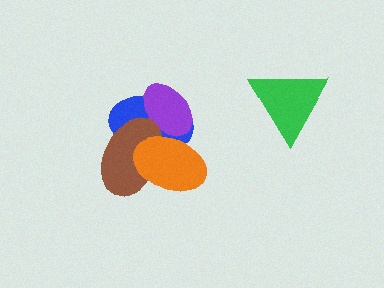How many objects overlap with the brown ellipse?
3 objects overlap with the brown ellipse.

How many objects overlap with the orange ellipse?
3 objects overlap with the orange ellipse.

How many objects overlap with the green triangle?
0 objects overlap with the green triangle.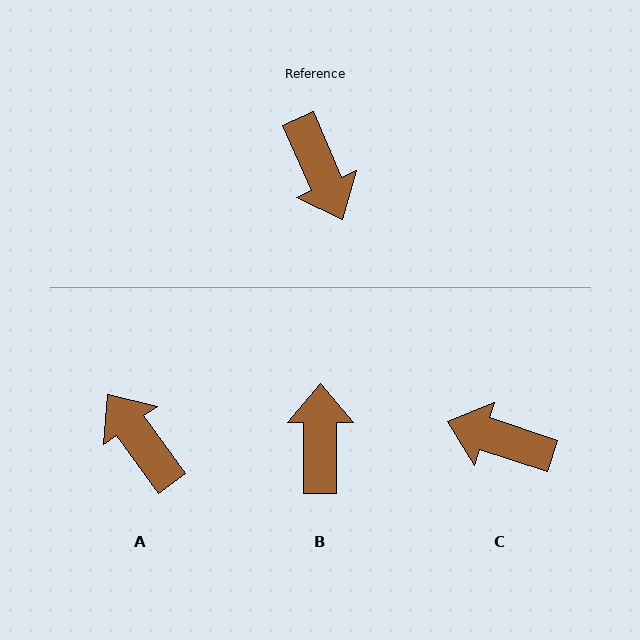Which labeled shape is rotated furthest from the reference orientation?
A, about 168 degrees away.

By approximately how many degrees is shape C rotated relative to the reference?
Approximately 132 degrees clockwise.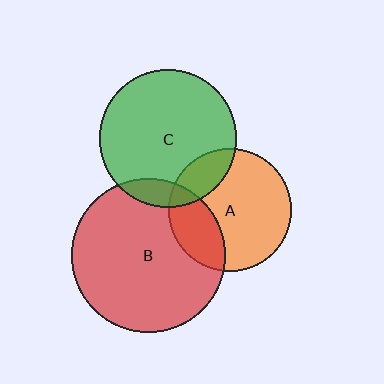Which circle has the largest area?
Circle B (red).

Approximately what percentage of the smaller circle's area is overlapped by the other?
Approximately 10%.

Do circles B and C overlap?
Yes.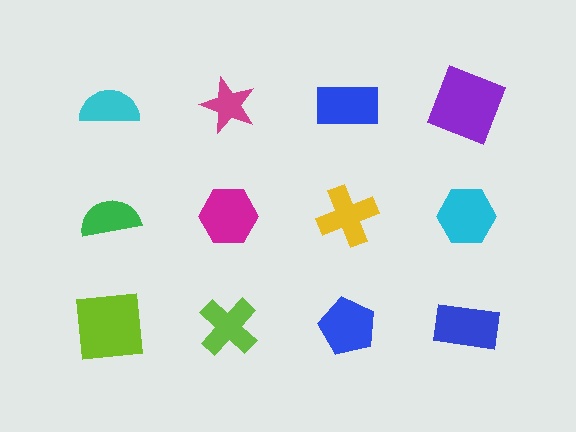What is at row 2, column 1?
A green semicircle.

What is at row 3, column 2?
A lime cross.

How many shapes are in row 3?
4 shapes.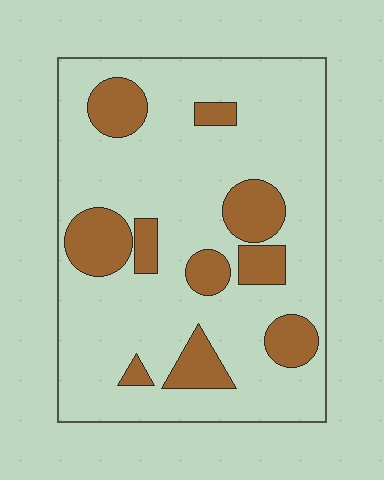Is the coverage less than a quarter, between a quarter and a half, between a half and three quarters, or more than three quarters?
Less than a quarter.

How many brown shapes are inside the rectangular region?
10.